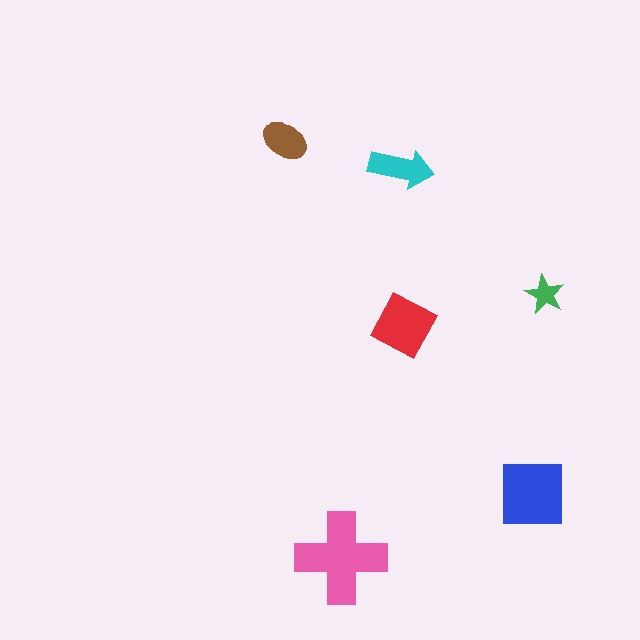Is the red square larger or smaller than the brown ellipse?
Larger.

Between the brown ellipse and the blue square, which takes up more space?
The blue square.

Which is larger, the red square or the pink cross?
The pink cross.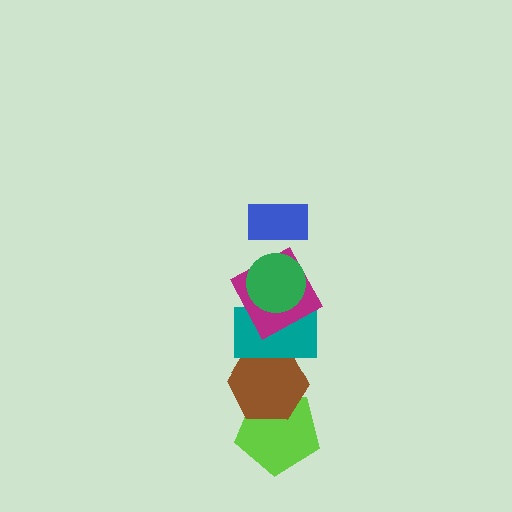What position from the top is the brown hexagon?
The brown hexagon is 5th from the top.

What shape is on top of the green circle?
The blue rectangle is on top of the green circle.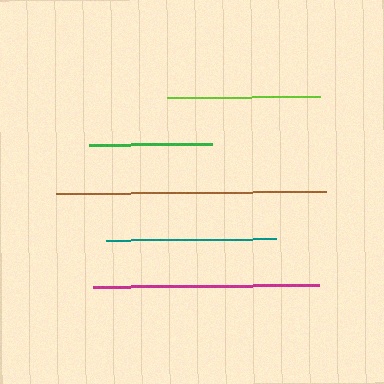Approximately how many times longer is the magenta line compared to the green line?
The magenta line is approximately 1.8 times the length of the green line.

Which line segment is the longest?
The brown line is the longest at approximately 270 pixels.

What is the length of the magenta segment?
The magenta segment is approximately 225 pixels long.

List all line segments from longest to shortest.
From longest to shortest: brown, magenta, teal, lime, green.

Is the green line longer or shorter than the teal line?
The teal line is longer than the green line.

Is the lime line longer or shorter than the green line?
The lime line is longer than the green line.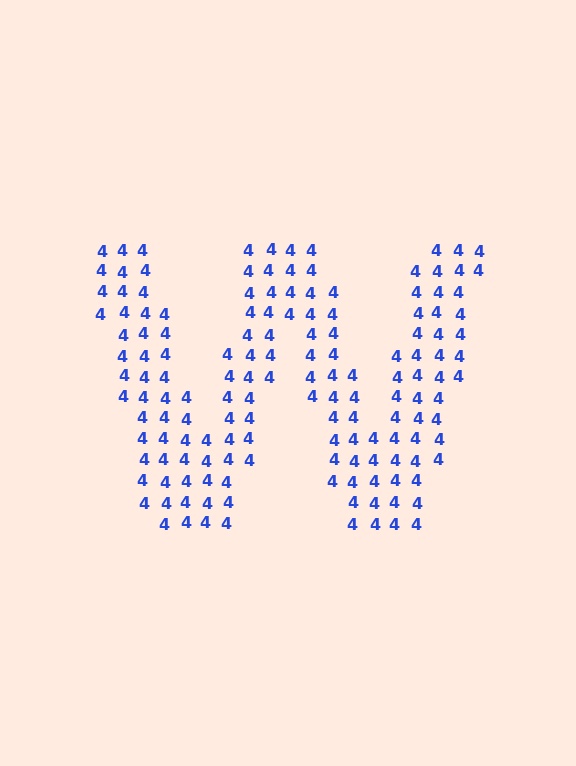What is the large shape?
The large shape is the letter W.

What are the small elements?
The small elements are digit 4's.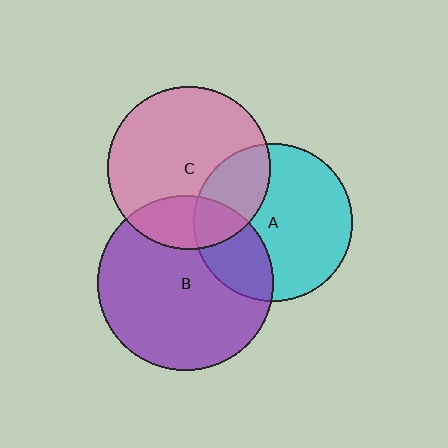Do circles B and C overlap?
Yes.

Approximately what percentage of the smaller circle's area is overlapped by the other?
Approximately 20%.